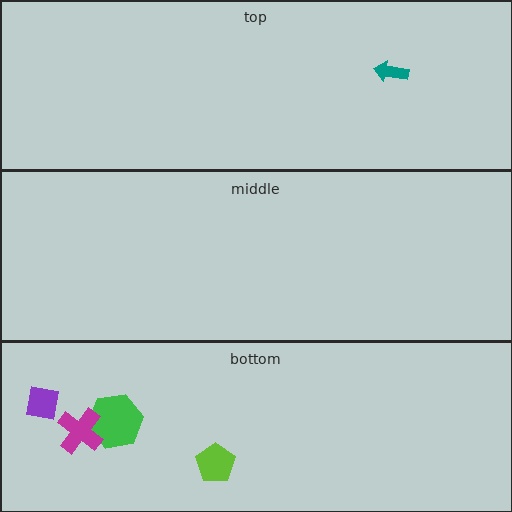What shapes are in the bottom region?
The green hexagon, the purple square, the magenta cross, the lime pentagon.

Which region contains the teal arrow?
The top region.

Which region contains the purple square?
The bottom region.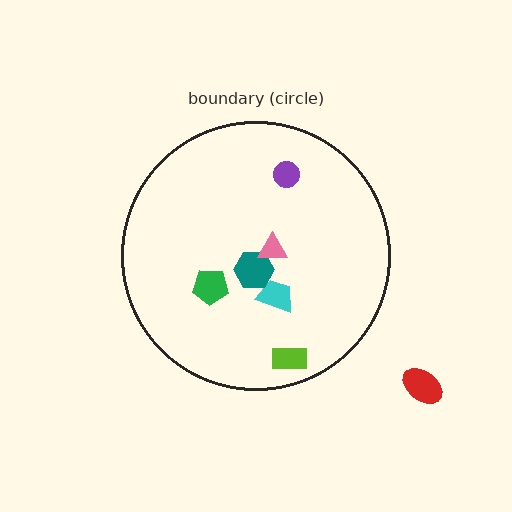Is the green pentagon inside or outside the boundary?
Inside.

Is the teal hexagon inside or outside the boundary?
Inside.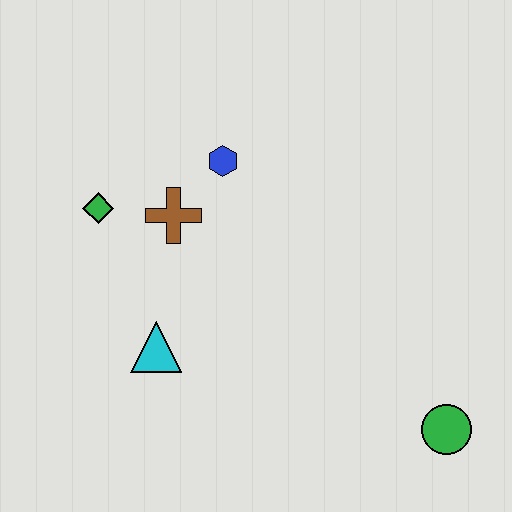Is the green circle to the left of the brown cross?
No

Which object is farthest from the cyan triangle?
The green circle is farthest from the cyan triangle.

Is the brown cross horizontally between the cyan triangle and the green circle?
Yes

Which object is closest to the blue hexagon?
The brown cross is closest to the blue hexagon.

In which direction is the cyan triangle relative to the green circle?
The cyan triangle is to the left of the green circle.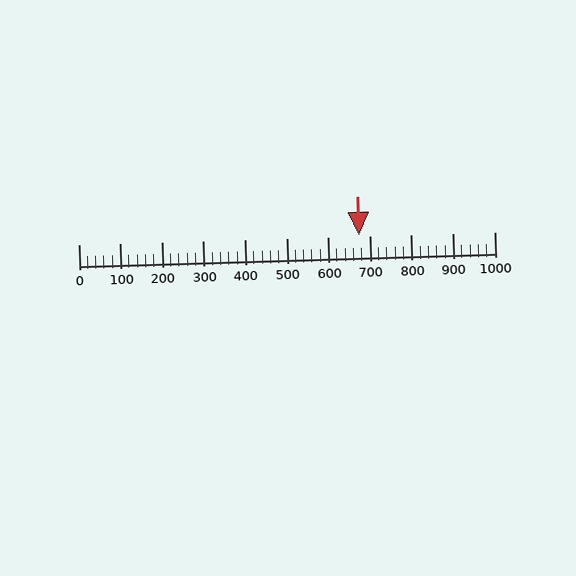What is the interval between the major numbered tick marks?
The major tick marks are spaced 100 units apart.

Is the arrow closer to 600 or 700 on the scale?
The arrow is closer to 700.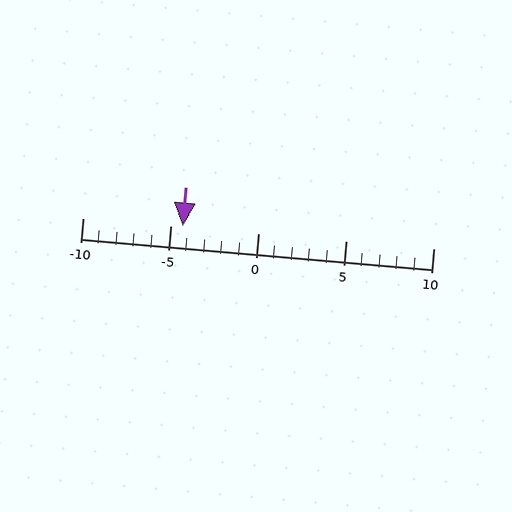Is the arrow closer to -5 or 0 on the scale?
The arrow is closer to -5.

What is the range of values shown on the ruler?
The ruler shows values from -10 to 10.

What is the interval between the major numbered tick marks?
The major tick marks are spaced 5 units apart.